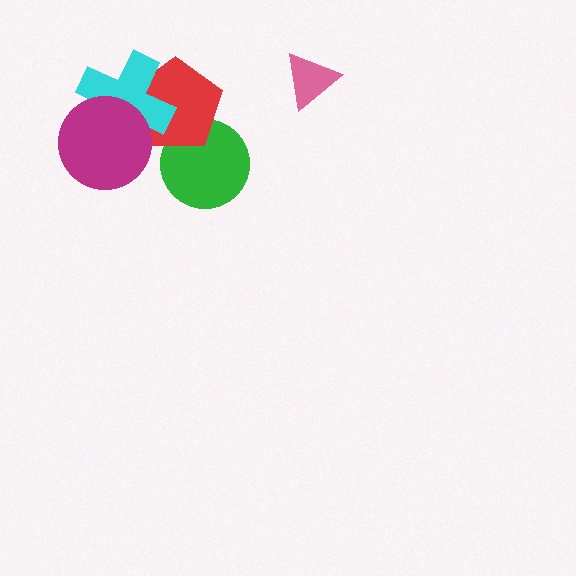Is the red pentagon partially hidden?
Yes, it is partially covered by another shape.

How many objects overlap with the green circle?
1 object overlaps with the green circle.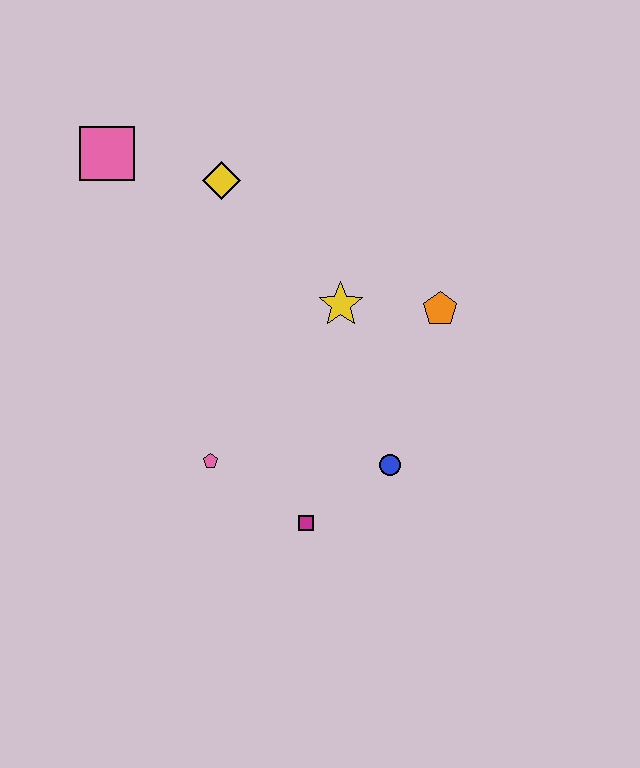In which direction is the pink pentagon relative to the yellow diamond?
The pink pentagon is below the yellow diamond.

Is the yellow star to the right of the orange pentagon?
No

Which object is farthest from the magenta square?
The pink square is farthest from the magenta square.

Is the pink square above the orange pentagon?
Yes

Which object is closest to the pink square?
The yellow diamond is closest to the pink square.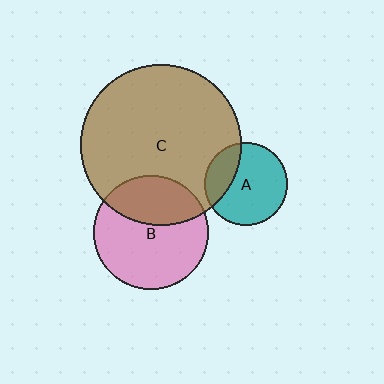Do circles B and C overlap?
Yes.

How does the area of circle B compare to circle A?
Approximately 1.9 times.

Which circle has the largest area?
Circle C (brown).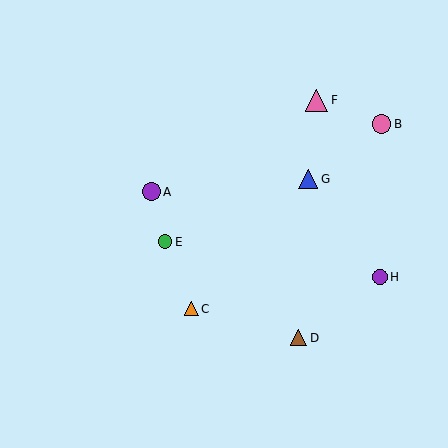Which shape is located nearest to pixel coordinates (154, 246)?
The green circle (labeled E) at (165, 242) is nearest to that location.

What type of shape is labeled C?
Shape C is an orange triangle.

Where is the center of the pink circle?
The center of the pink circle is at (382, 124).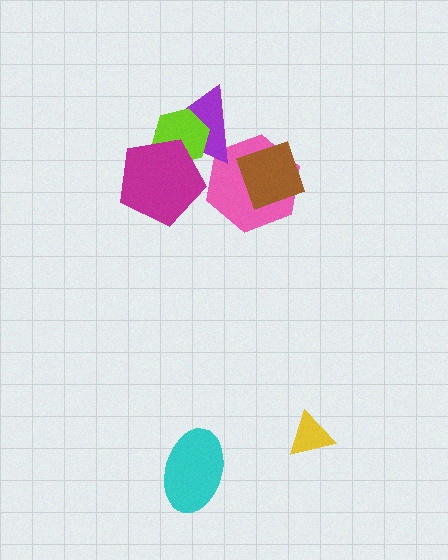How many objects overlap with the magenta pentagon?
2 objects overlap with the magenta pentagon.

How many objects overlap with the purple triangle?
3 objects overlap with the purple triangle.